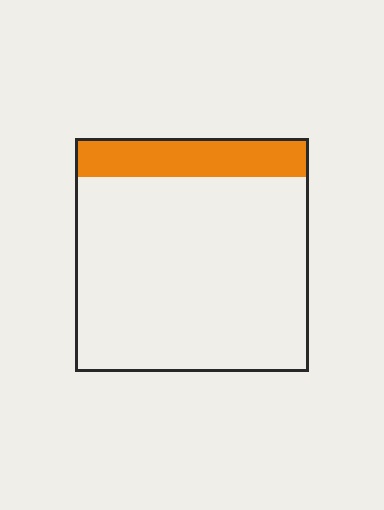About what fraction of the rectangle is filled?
About one sixth (1/6).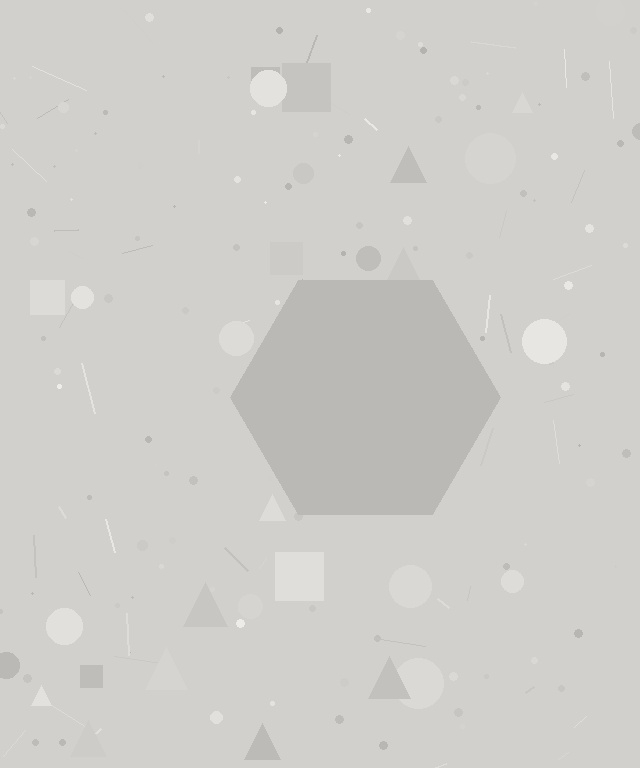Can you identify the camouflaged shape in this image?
The camouflaged shape is a hexagon.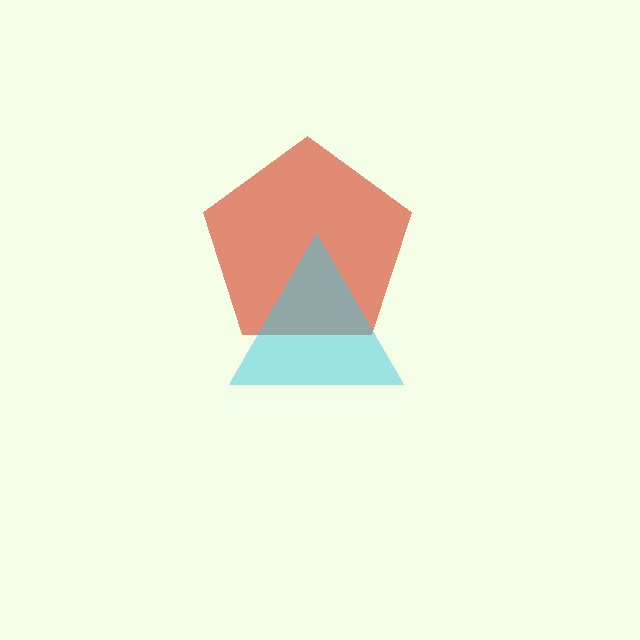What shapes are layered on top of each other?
The layered shapes are: a red pentagon, a cyan triangle.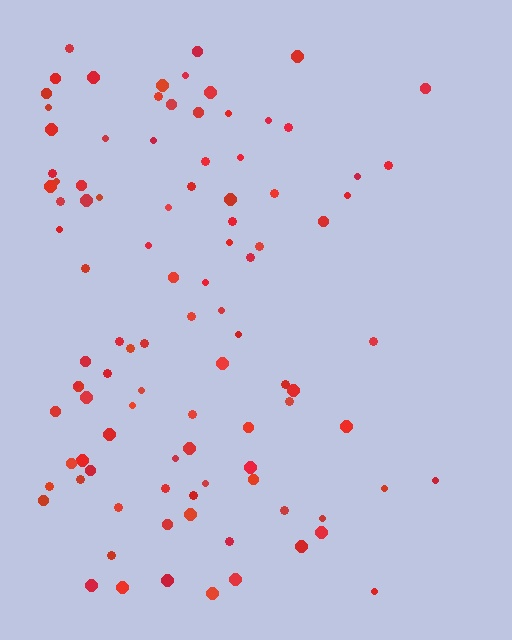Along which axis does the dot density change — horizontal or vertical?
Horizontal.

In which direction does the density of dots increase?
From right to left, with the left side densest.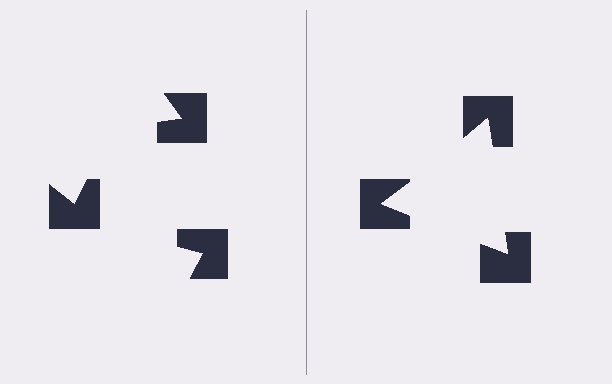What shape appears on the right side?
An illusory triangle.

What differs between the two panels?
The notched squares are positioned identically on both sides; only the wedge orientations differ. On the right they align to a triangle; on the left they are misaligned.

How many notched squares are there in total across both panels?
6 — 3 on each side.